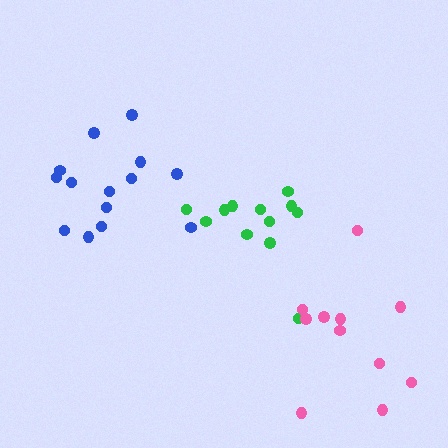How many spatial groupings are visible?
There are 3 spatial groupings.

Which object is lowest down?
The pink cluster is bottommost.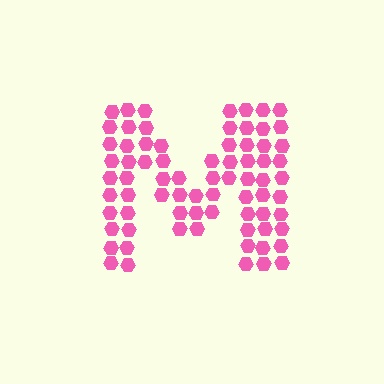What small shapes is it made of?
It is made of small hexagons.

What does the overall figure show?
The overall figure shows the letter M.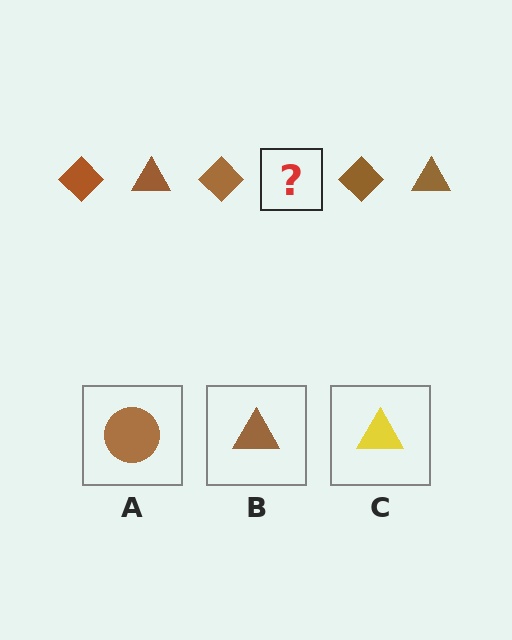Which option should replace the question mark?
Option B.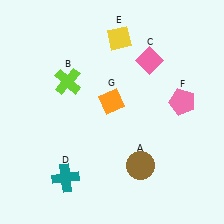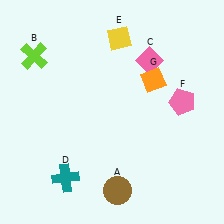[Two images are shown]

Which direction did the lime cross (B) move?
The lime cross (B) moved left.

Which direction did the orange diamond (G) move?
The orange diamond (G) moved right.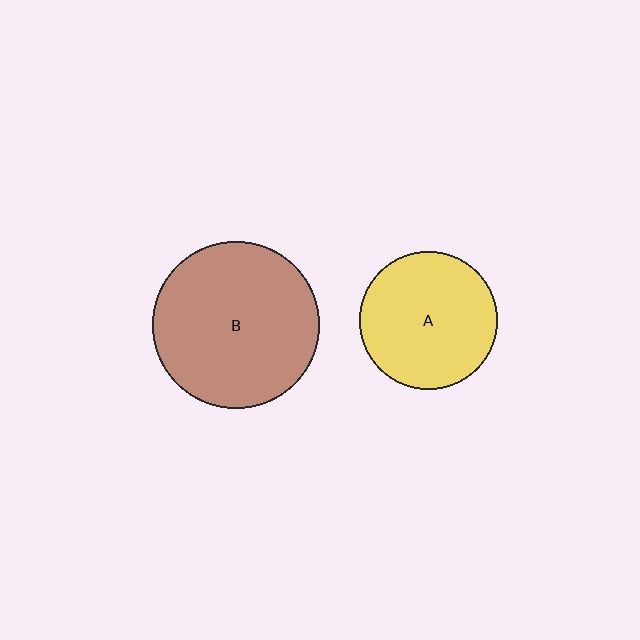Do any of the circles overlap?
No, none of the circles overlap.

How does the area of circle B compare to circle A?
Approximately 1.5 times.